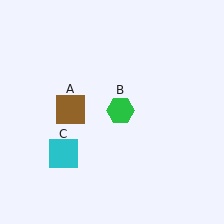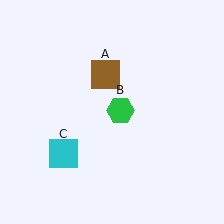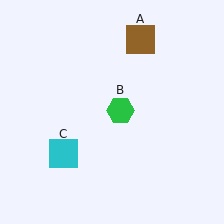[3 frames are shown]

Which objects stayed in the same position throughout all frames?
Green hexagon (object B) and cyan square (object C) remained stationary.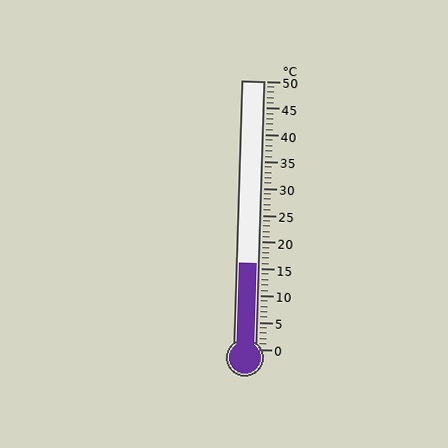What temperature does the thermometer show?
The thermometer shows approximately 16°C.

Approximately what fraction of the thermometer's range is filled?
The thermometer is filled to approximately 30% of its range.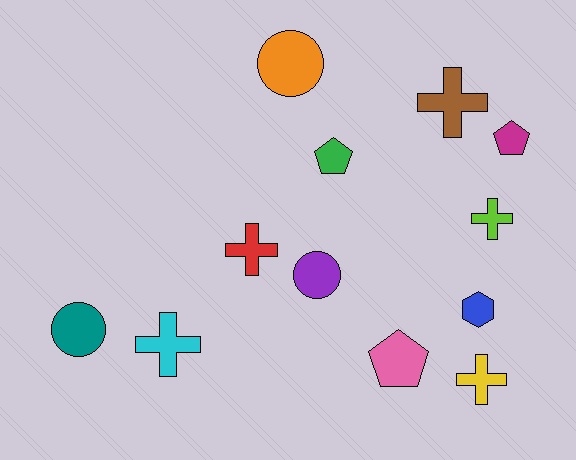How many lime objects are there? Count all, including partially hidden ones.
There is 1 lime object.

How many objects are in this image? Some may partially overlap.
There are 12 objects.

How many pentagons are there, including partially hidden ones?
There are 3 pentagons.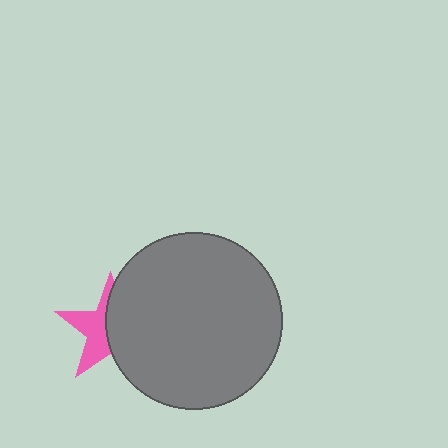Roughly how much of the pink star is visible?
About half of it is visible (roughly 46%).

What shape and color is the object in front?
The object in front is a gray circle.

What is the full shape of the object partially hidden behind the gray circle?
The partially hidden object is a pink star.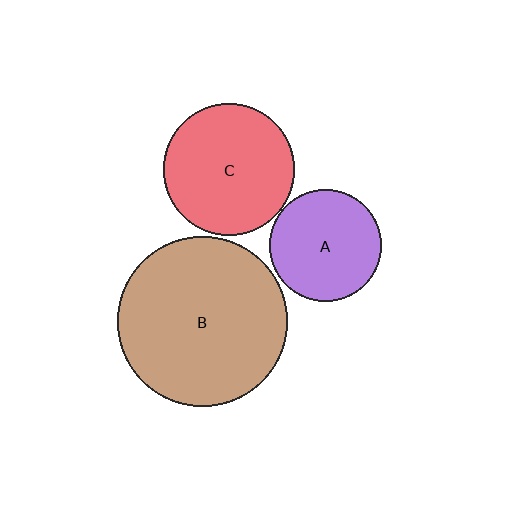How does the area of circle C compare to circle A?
Approximately 1.4 times.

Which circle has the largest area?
Circle B (brown).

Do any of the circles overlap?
No, none of the circles overlap.